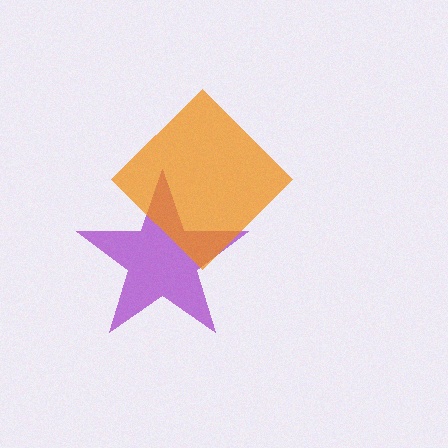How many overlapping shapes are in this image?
There are 2 overlapping shapes in the image.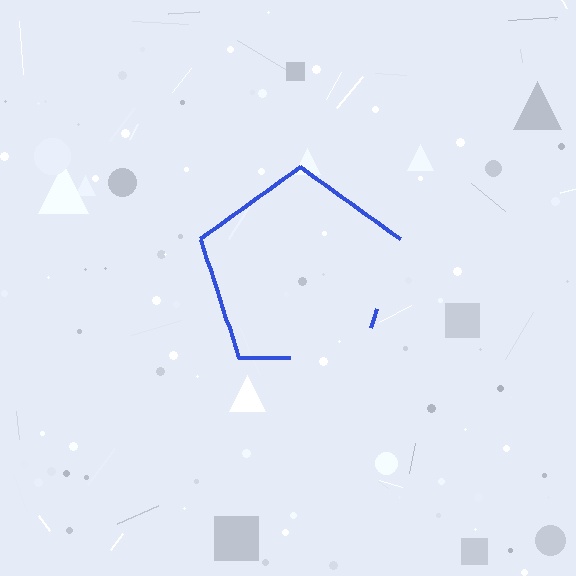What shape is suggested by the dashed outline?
The dashed outline suggests a pentagon.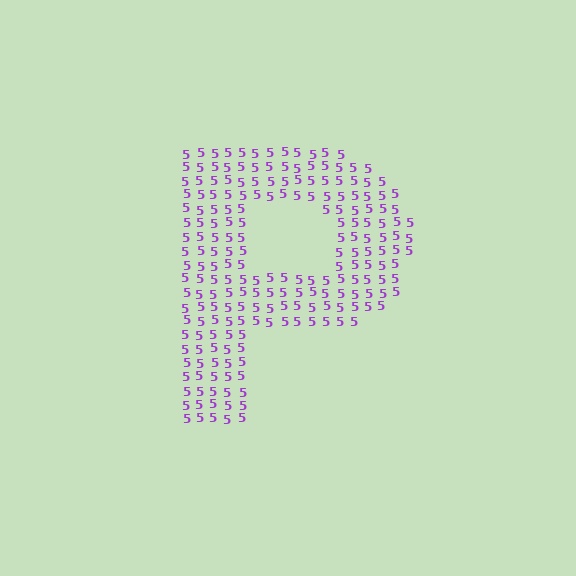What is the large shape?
The large shape is the letter P.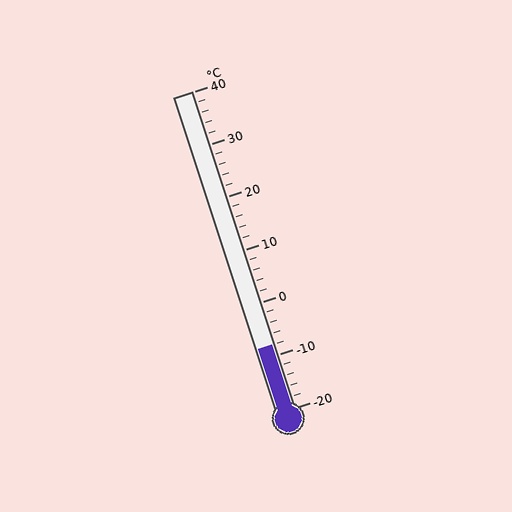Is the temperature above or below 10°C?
The temperature is below 10°C.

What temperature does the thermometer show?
The thermometer shows approximately -8°C.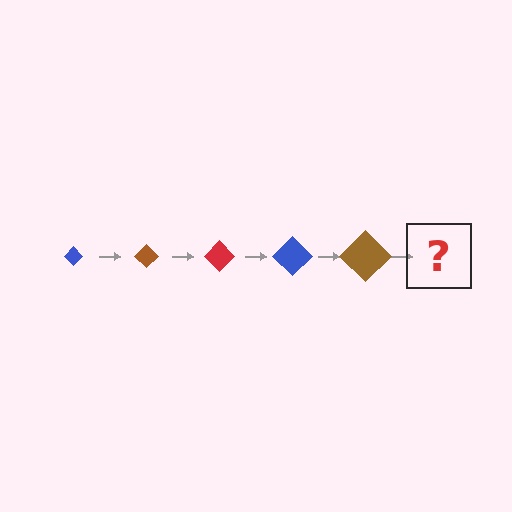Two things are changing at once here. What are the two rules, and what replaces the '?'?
The two rules are that the diamond grows larger each step and the color cycles through blue, brown, and red. The '?' should be a red diamond, larger than the previous one.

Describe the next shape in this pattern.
It should be a red diamond, larger than the previous one.